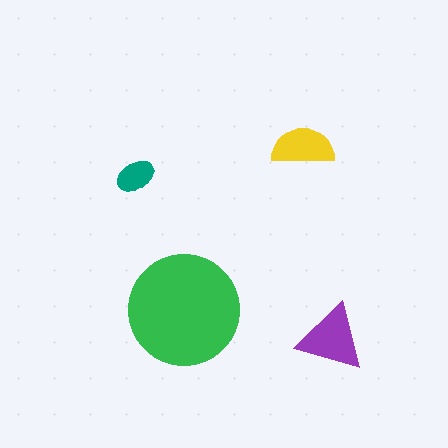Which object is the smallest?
The teal ellipse.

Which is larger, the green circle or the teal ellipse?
The green circle.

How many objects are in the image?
There are 4 objects in the image.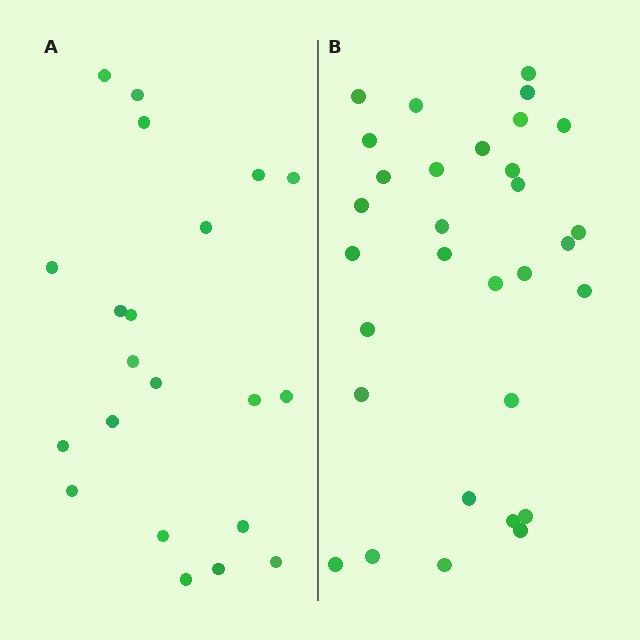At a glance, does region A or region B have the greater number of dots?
Region B (the right region) has more dots.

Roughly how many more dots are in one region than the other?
Region B has roughly 10 or so more dots than region A.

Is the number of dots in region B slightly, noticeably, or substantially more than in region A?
Region B has substantially more. The ratio is roughly 1.5 to 1.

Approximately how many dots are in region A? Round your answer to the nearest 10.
About 20 dots. (The exact count is 21, which rounds to 20.)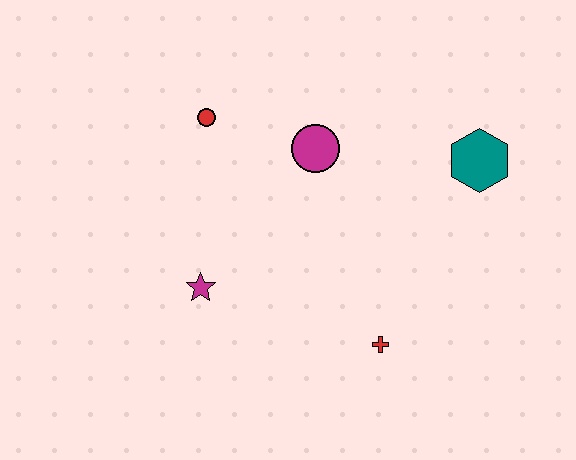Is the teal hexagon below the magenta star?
No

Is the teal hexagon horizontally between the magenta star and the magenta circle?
No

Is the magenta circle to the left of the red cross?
Yes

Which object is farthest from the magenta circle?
The red cross is farthest from the magenta circle.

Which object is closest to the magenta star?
The red circle is closest to the magenta star.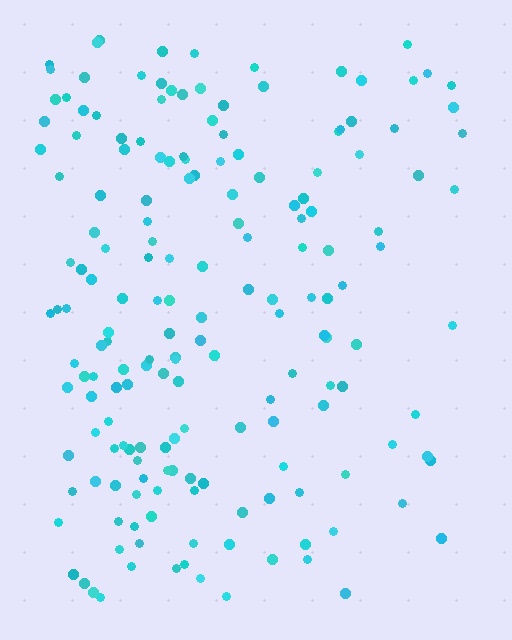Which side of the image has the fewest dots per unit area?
The right.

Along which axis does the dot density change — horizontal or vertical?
Horizontal.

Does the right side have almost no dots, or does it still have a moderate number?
Still a moderate number, just noticeably fewer than the left.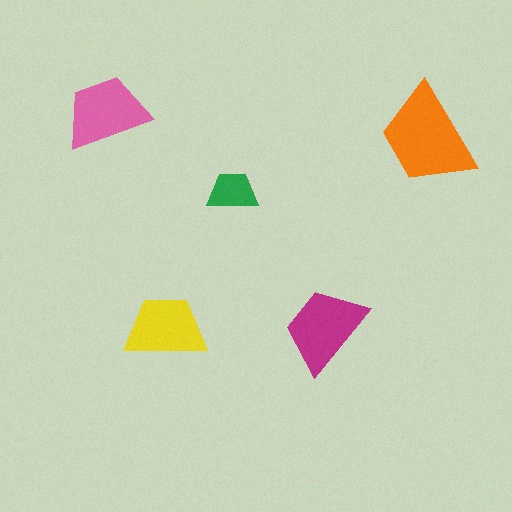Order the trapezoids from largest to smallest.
the orange one, the magenta one, the pink one, the yellow one, the green one.